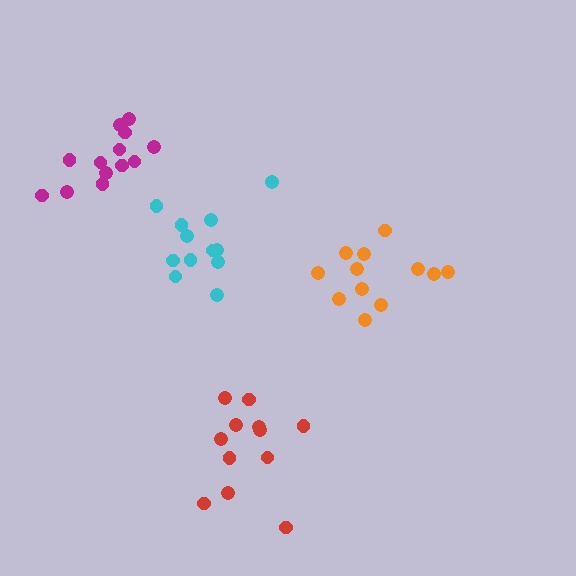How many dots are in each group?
Group 1: 12 dots, Group 2: 13 dots, Group 3: 12 dots, Group 4: 12 dots (49 total).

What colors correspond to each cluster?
The clusters are colored: red, magenta, orange, cyan.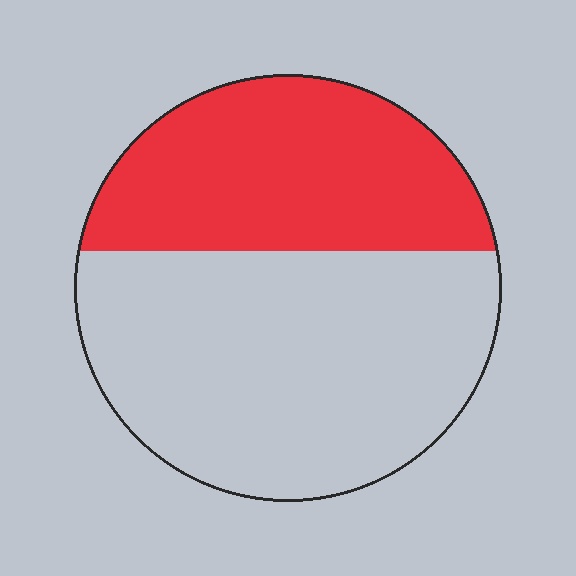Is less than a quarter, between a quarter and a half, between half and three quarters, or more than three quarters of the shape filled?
Between a quarter and a half.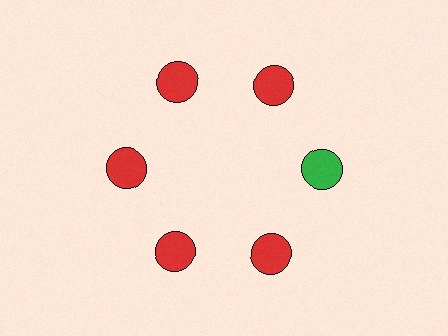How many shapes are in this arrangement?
There are 6 shapes arranged in a ring pattern.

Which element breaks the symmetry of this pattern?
The green circle at roughly the 3 o'clock position breaks the symmetry. All other shapes are red circles.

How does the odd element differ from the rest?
It has a different color: green instead of red.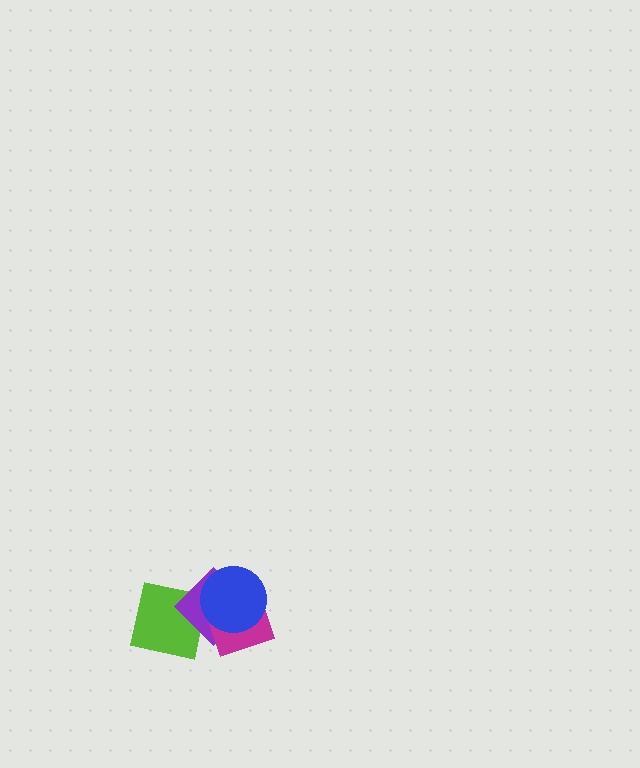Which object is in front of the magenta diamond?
The blue circle is in front of the magenta diamond.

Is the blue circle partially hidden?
No, no other shape covers it.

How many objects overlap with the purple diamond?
3 objects overlap with the purple diamond.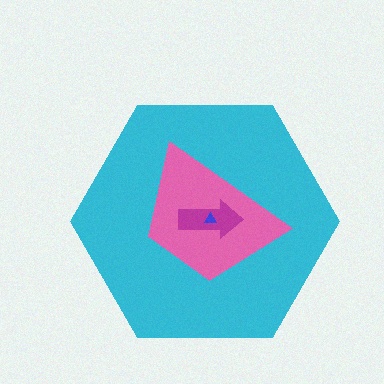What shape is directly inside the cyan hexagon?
The pink trapezoid.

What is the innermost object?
The blue triangle.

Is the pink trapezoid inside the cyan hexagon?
Yes.